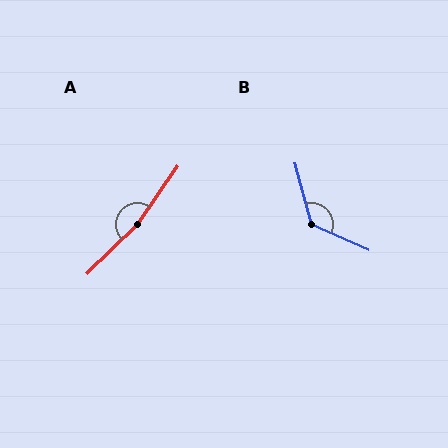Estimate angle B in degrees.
Approximately 128 degrees.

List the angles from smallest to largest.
B (128°), A (169°).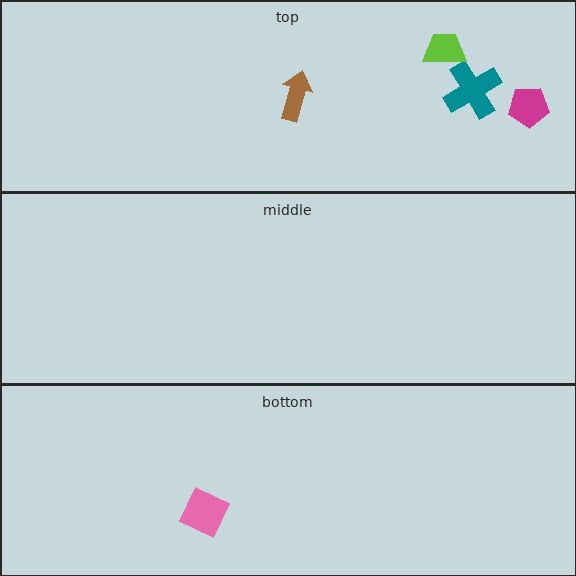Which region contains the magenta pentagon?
The top region.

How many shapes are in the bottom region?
1.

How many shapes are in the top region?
4.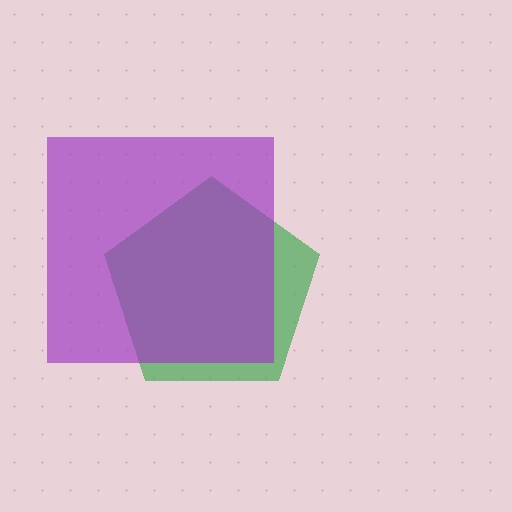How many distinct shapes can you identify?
There are 2 distinct shapes: a green pentagon, a purple square.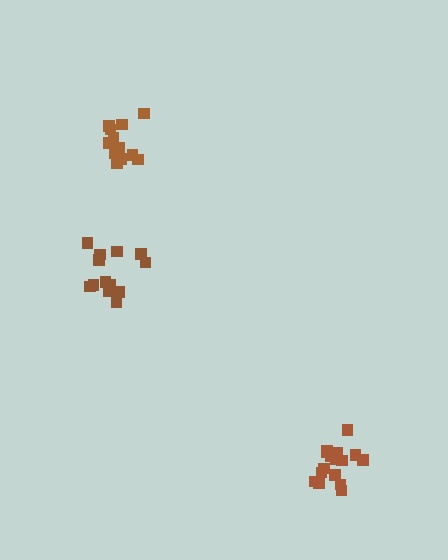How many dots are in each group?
Group 1: 12 dots, Group 2: 13 dots, Group 3: 17 dots (42 total).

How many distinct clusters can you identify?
There are 3 distinct clusters.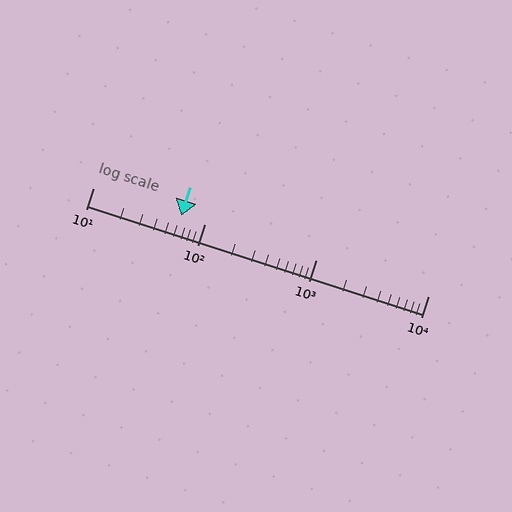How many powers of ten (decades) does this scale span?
The scale spans 3 decades, from 10 to 10000.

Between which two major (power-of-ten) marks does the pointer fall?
The pointer is between 10 and 100.